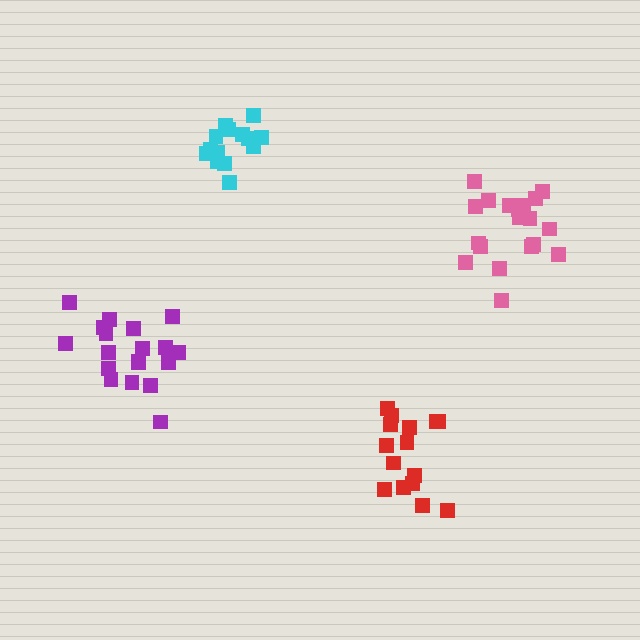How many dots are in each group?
Group 1: 19 dots, Group 2: 15 dots, Group 3: 15 dots, Group 4: 19 dots (68 total).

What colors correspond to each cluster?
The clusters are colored: purple, red, cyan, pink.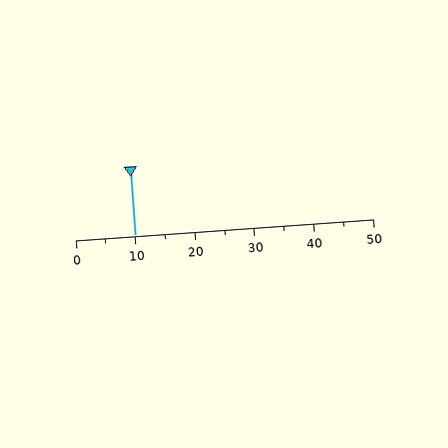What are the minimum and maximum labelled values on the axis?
The axis runs from 0 to 50.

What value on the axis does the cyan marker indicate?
The marker indicates approximately 10.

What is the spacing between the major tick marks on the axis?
The major ticks are spaced 10 apart.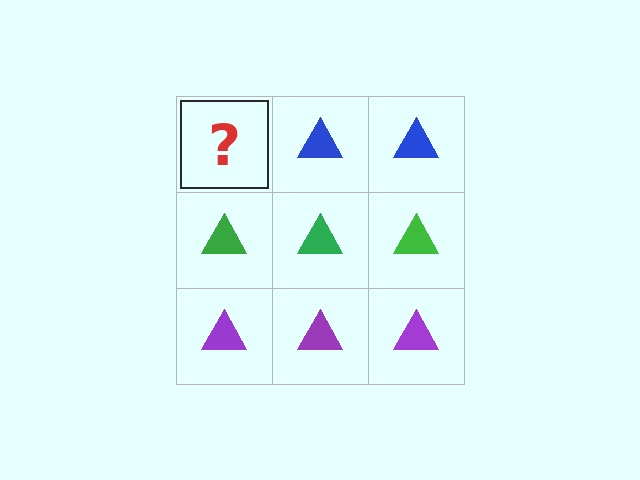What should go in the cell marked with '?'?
The missing cell should contain a blue triangle.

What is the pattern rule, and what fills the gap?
The rule is that each row has a consistent color. The gap should be filled with a blue triangle.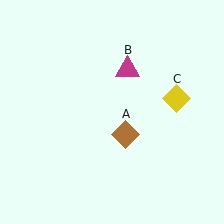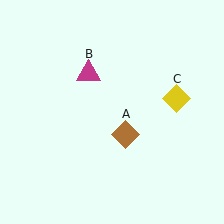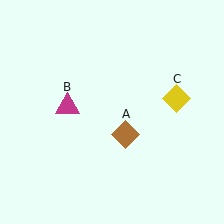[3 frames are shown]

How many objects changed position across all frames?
1 object changed position: magenta triangle (object B).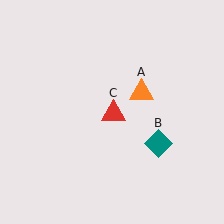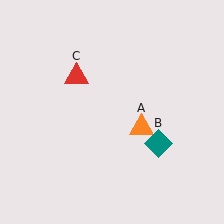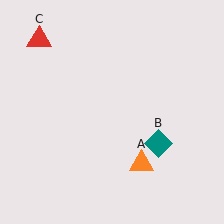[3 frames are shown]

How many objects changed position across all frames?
2 objects changed position: orange triangle (object A), red triangle (object C).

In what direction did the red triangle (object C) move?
The red triangle (object C) moved up and to the left.